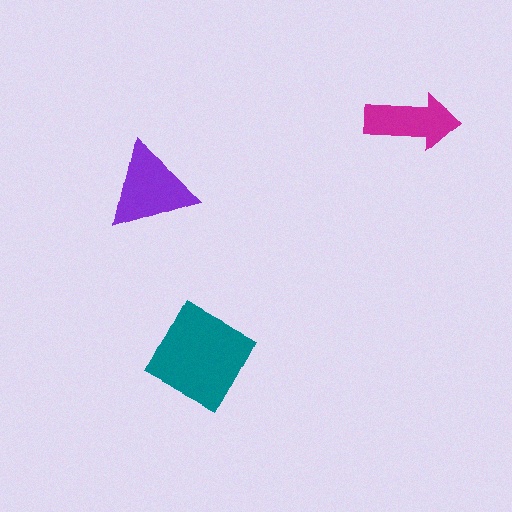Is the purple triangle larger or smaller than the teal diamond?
Smaller.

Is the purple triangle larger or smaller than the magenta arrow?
Larger.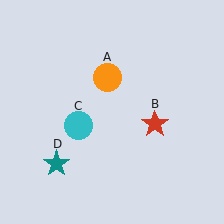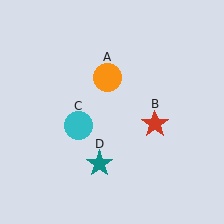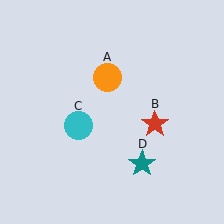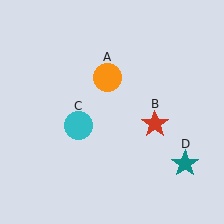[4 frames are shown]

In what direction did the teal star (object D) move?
The teal star (object D) moved right.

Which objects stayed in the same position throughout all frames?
Orange circle (object A) and red star (object B) and cyan circle (object C) remained stationary.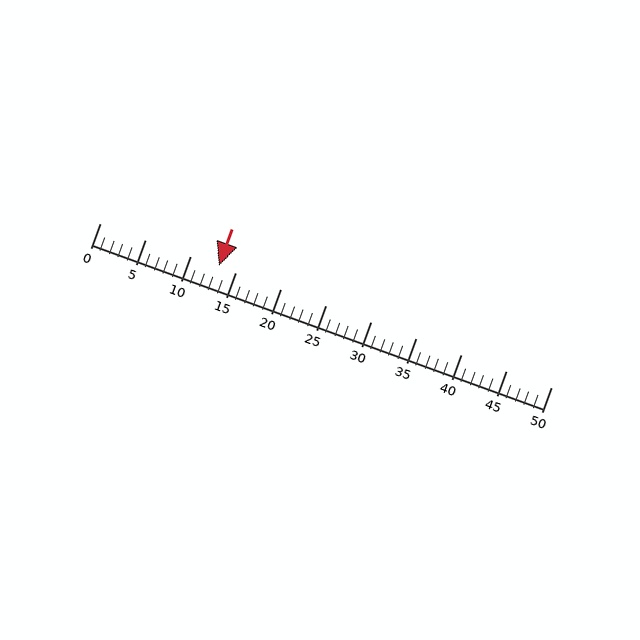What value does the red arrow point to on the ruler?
The red arrow points to approximately 13.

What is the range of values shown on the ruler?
The ruler shows values from 0 to 50.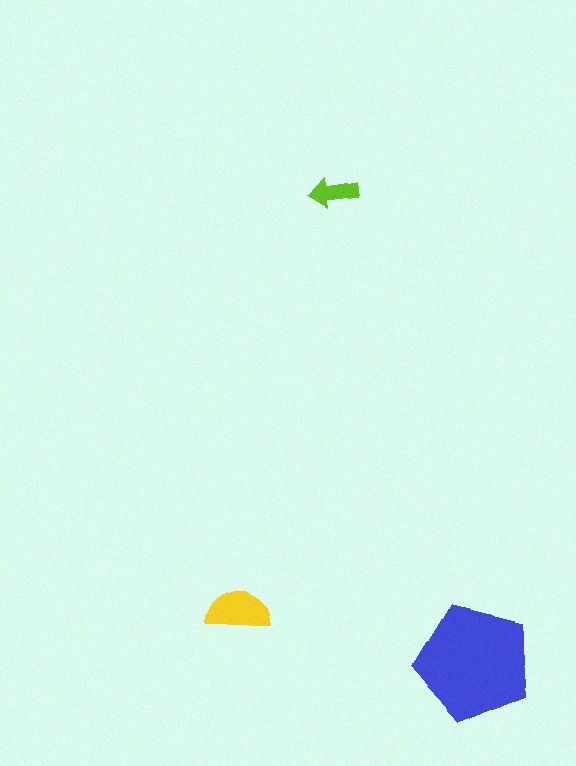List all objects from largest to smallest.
The blue pentagon, the yellow semicircle, the lime arrow.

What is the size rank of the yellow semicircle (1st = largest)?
2nd.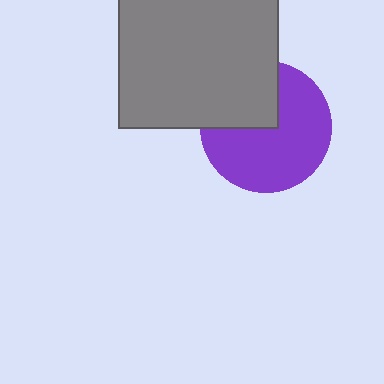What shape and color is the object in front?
The object in front is a gray square.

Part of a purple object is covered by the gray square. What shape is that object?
It is a circle.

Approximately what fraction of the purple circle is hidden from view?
Roughly 33% of the purple circle is hidden behind the gray square.